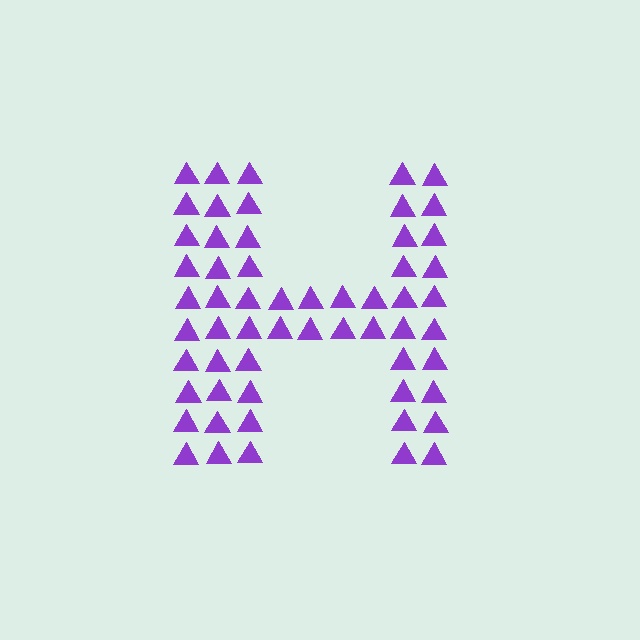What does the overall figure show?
The overall figure shows the letter H.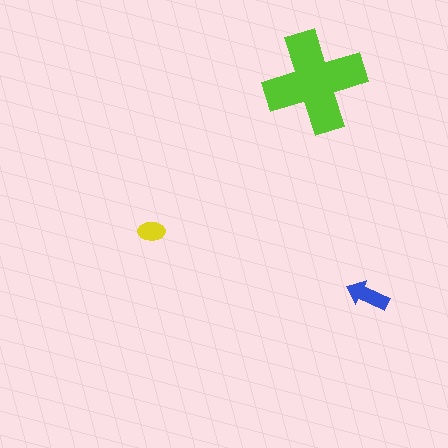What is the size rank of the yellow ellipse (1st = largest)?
3rd.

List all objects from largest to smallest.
The lime cross, the blue arrow, the yellow ellipse.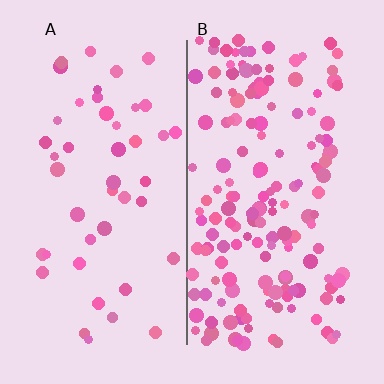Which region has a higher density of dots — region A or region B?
B (the right).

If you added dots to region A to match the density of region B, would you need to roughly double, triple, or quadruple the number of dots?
Approximately quadruple.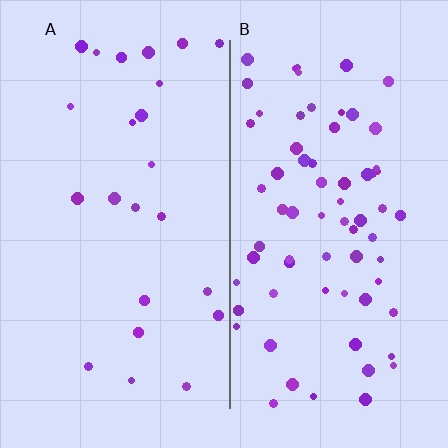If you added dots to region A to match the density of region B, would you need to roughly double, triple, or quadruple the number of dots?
Approximately triple.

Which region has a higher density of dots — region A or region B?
B (the right).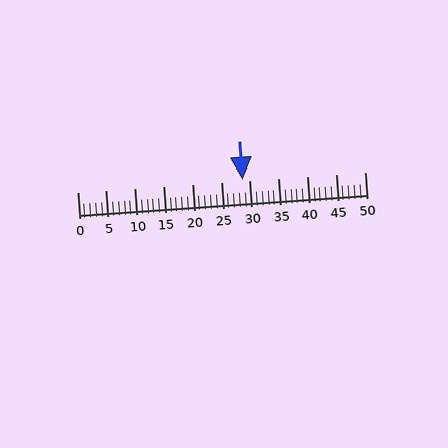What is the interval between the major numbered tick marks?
The major tick marks are spaced 5 units apart.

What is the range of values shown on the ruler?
The ruler shows values from 0 to 50.